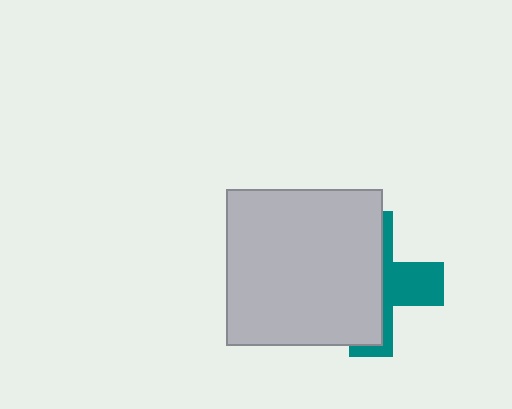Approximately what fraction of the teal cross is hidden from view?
Roughly 63% of the teal cross is hidden behind the light gray square.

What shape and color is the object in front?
The object in front is a light gray square.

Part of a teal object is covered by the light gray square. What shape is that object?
It is a cross.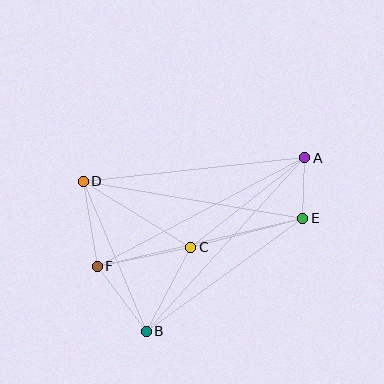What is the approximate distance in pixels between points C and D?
The distance between C and D is approximately 126 pixels.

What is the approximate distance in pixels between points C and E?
The distance between C and E is approximately 116 pixels.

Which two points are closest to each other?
Points A and E are closest to each other.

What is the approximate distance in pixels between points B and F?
The distance between B and F is approximately 82 pixels.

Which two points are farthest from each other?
Points A and B are farthest from each other.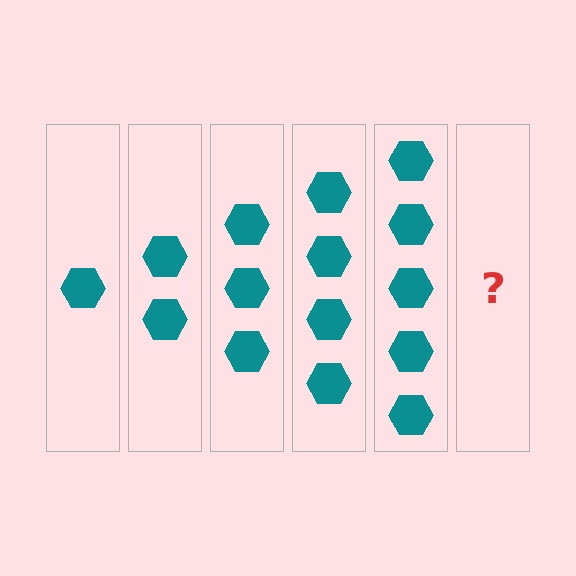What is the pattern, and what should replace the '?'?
The pattern is that each step adds one more hexagon. The '?' should be 6 hexagons.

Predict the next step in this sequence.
The next step is 6 hexagons.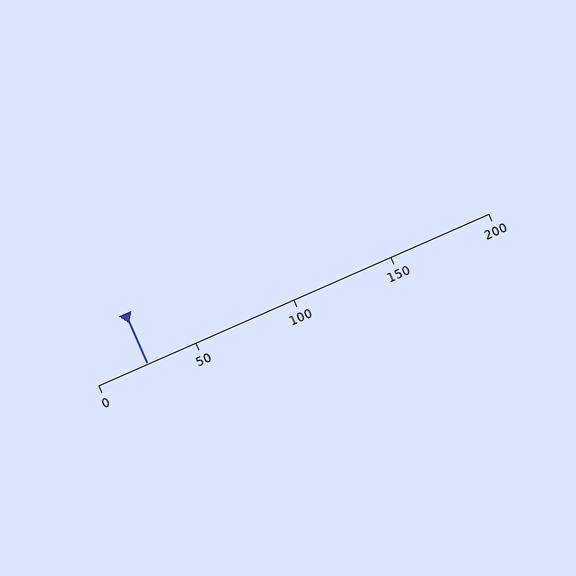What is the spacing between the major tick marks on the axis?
The major ticks are spaced 50 apart.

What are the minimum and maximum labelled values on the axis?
The axis runs from 0 to 200.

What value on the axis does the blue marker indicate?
The marker indicates approximately 25.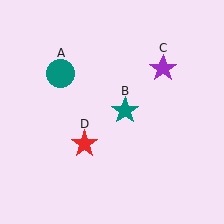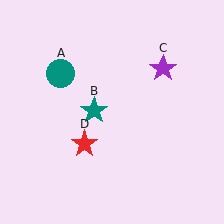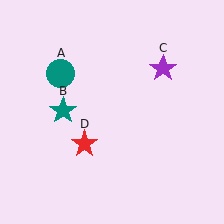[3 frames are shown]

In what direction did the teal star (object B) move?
The teal star (object B) moved left.